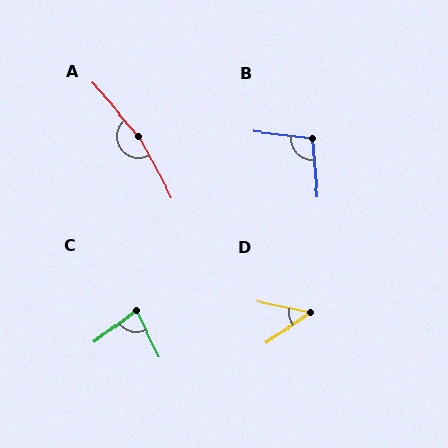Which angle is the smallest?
D, at approximately 47 degrees.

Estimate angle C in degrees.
Approximately 79 degrees.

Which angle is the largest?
A, at approximately 167 degrees.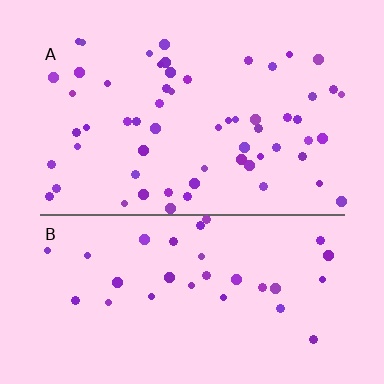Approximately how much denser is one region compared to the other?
Approximately 1.9× — region A over region B.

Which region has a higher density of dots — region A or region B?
A (the top).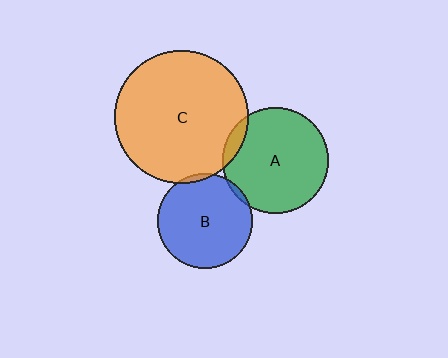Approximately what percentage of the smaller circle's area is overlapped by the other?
Approximately 5%.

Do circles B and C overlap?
Yes.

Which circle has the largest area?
Circle C (orange).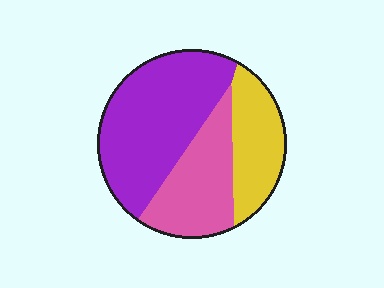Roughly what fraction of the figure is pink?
Pink covers roughly 30% of the figure.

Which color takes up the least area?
Yellow, at roughly 25%.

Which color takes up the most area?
Purple, at roughly 50%.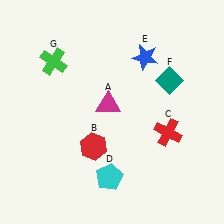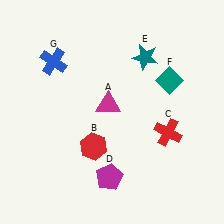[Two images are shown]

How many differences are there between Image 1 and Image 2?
There are 3 differences between the two images.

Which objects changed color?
D changed from cyan to magenta. E changed from blue to teal. G changed from green to blue.